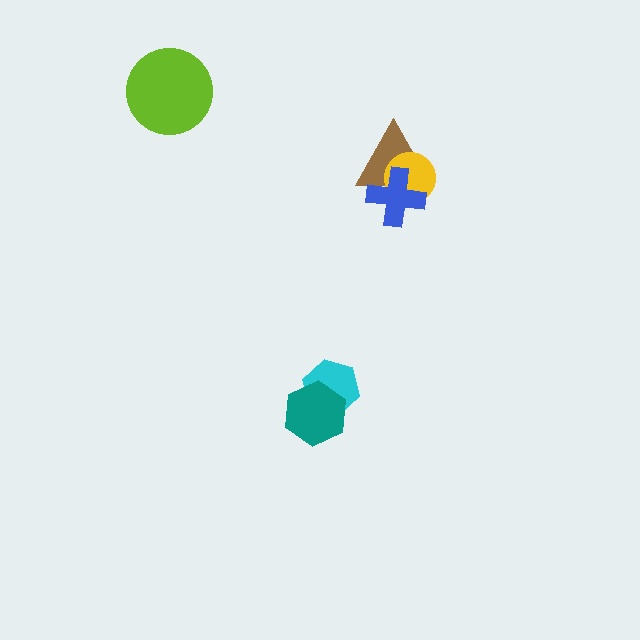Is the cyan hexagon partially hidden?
Yes, it is partially covered by another shape.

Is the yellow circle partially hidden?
Yes, it is partially covered by another shape.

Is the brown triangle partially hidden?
Yes, it is partially covered by another shape.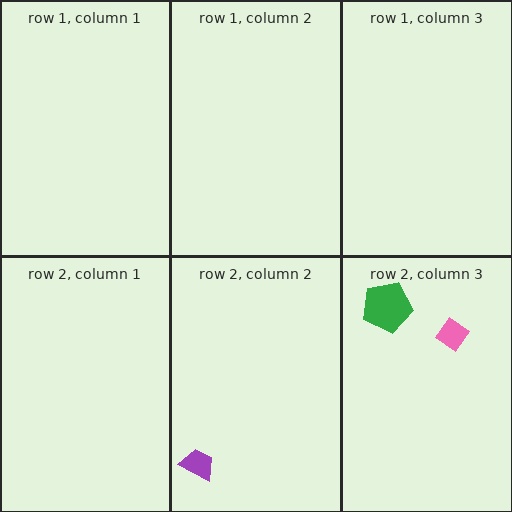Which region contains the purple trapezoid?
The row 2, column 2 region.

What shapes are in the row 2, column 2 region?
The purple trapezoid.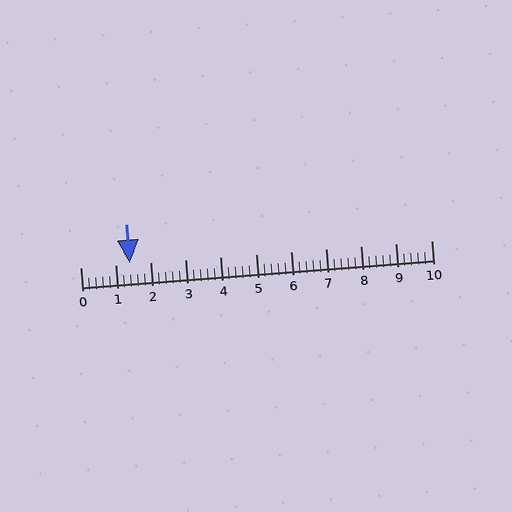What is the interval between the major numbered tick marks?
The major tick marks are spaced 1 units apart.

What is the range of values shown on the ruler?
The ruler shows values from 0 to 10.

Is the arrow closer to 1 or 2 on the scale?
The arrow is closer to 1.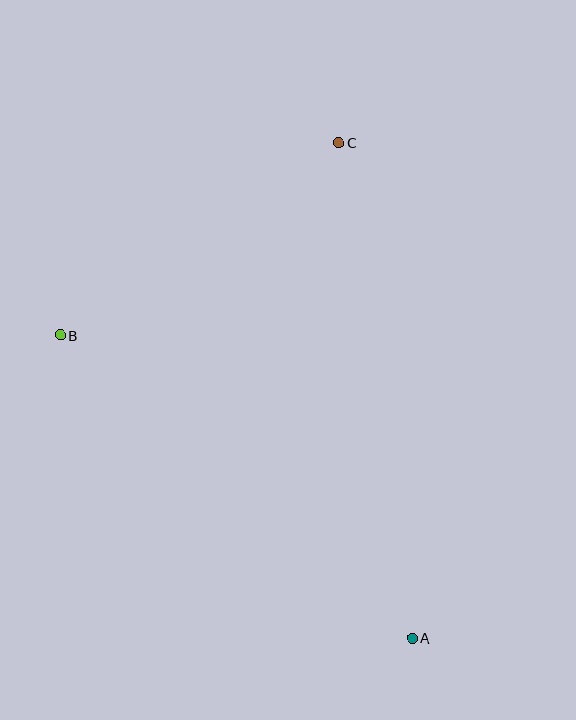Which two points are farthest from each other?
Points A and C are farthest from each other.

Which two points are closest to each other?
Points B and C are closest to each other.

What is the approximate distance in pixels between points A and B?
The distance between A and B is approximately 465 pixels.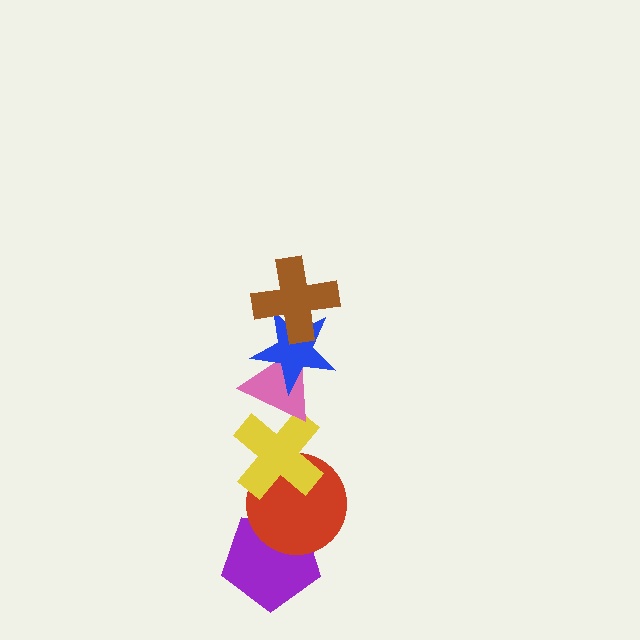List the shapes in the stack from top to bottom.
From top to bottom: the brown cross, the blue star, the pink triangle, the yellow cross, the red circle, the purple pentagon.